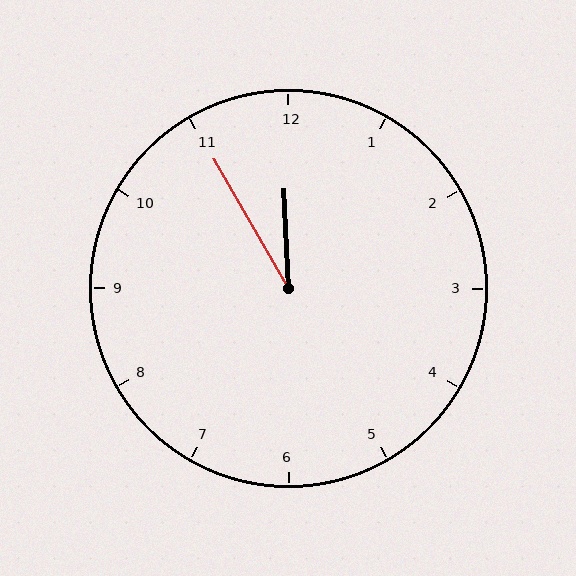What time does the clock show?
11:55.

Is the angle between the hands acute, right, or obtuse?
It is acute.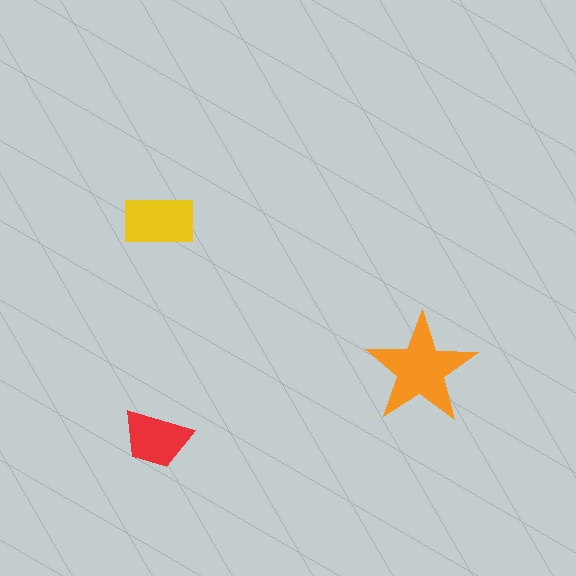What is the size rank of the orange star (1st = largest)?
1st.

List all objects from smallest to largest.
The red trapezoid, the yellow rectangle, the orange star.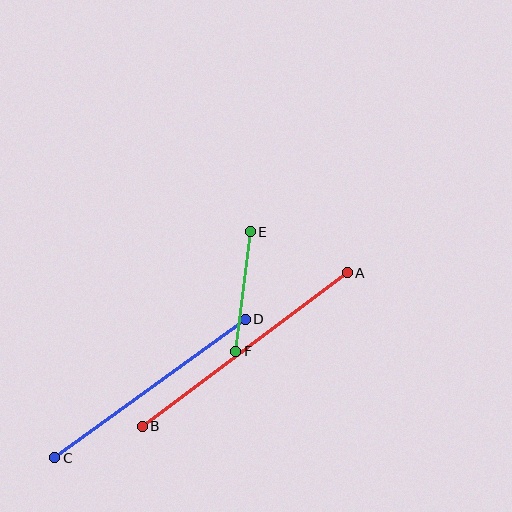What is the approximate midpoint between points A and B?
The midpoint is at approximately (245, 350) pixels.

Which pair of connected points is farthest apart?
Points A and B are farthest apart.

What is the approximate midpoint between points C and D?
The midpoint is at approximately (150, 388) pixels.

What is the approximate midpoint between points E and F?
The midpoint is at approximately (243, 292) pixels.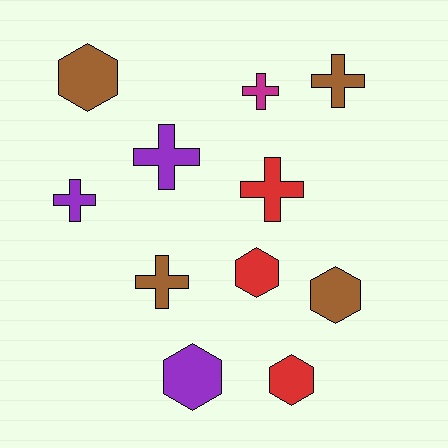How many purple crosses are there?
There are 2 purple crosses.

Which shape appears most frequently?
Cross, with 6 objects.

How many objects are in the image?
There are 11 objects.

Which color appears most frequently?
Brown, with 4 objects.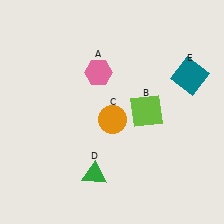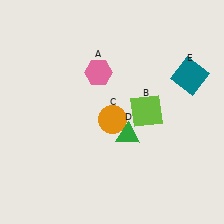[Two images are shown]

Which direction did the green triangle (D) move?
The green triangle (D) moved up.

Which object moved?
The green triangle (D) moved up.